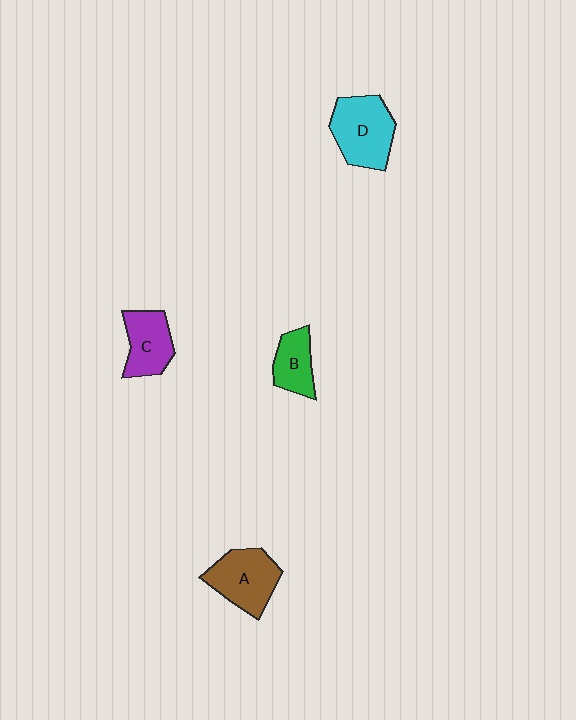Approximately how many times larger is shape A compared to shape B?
Approximately 1.6 times.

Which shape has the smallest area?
Shape B (green).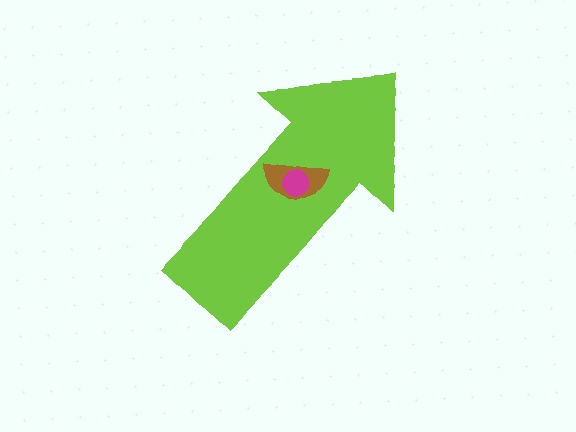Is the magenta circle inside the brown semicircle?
Yes.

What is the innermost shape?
The magenta circle.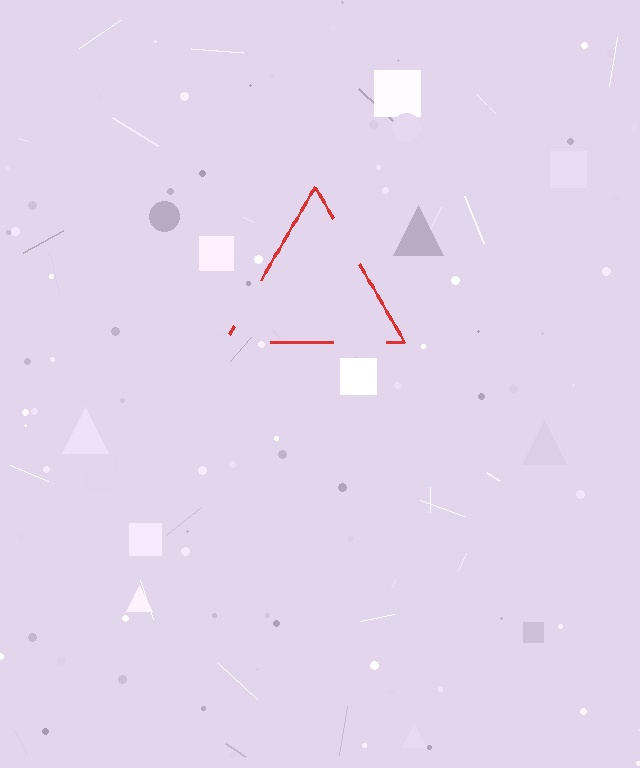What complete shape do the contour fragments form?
The contour fragments form a triangle.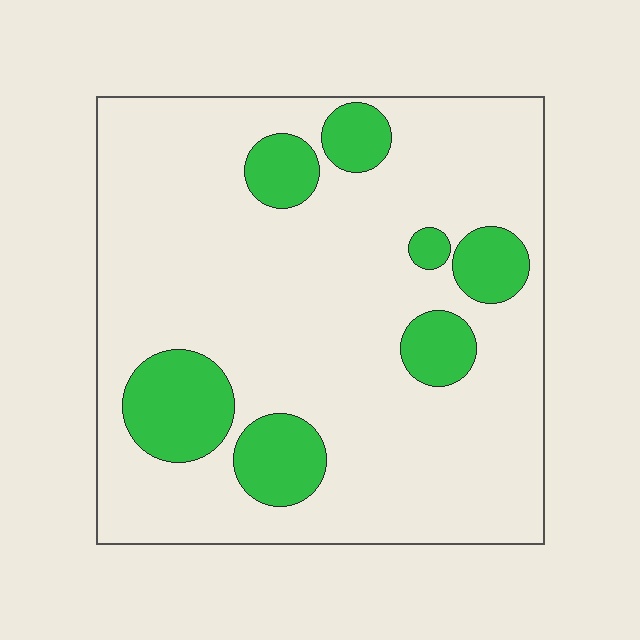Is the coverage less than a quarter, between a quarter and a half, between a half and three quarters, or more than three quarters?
Less than a quarter.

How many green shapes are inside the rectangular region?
7.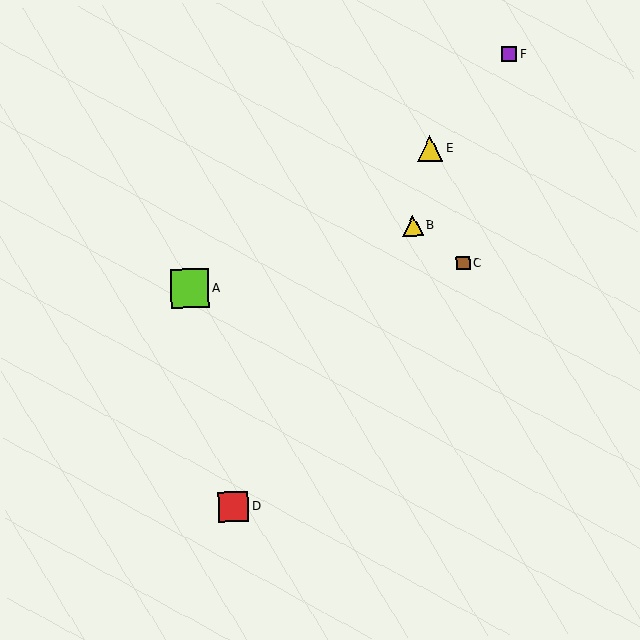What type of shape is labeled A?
Shape A is a lime square.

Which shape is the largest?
The lime square (labeled A) is the largest.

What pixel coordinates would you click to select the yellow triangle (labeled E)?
Click at (430, 149) to select the yellow triangle E.